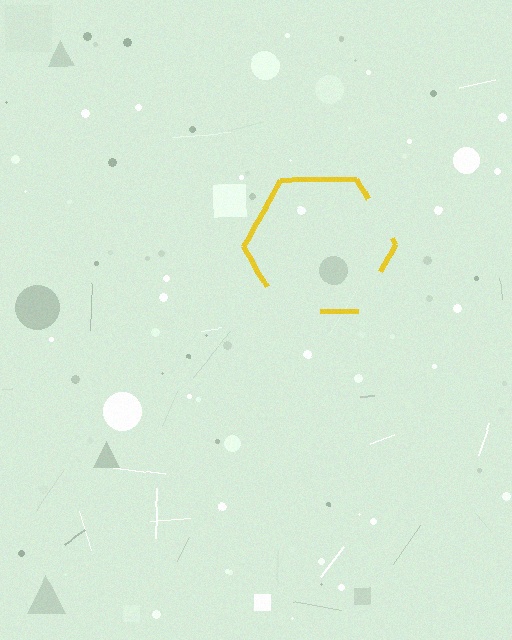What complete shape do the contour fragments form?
The contour fragments form a hexagon.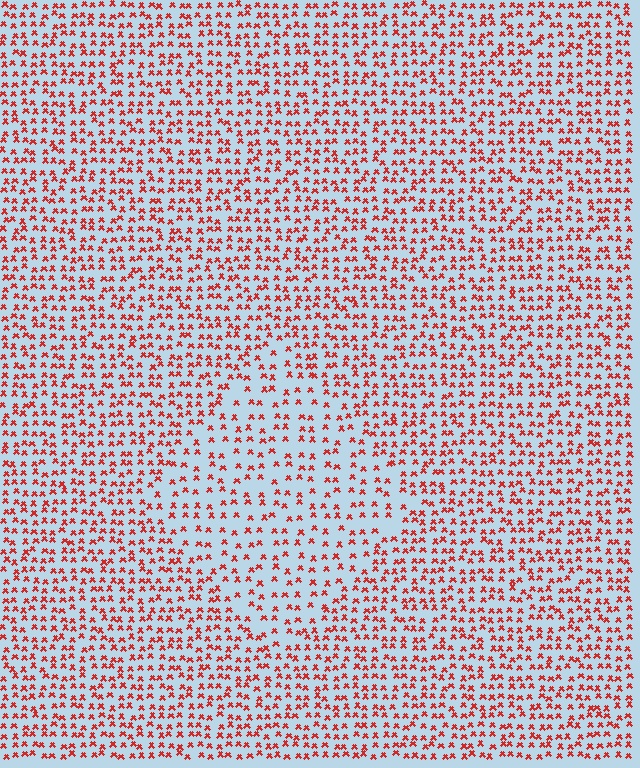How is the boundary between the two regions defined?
The boundary is defined by a change in element density (approximately 1.7x ratio). All elements are the same color, size, and shape.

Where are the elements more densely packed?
The elements are more densely packed outside the diamond boundary.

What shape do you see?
I see a diamond.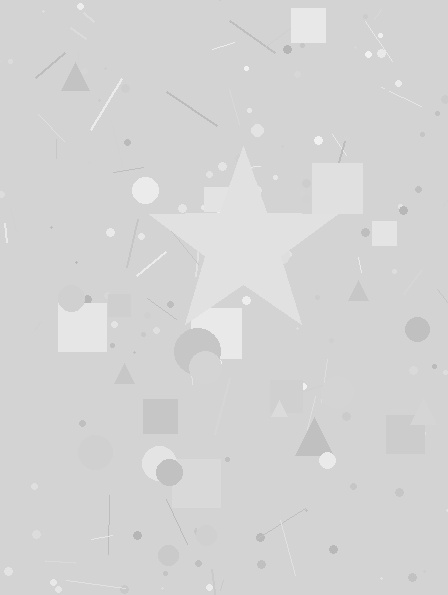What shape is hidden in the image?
A star is hidden in the image.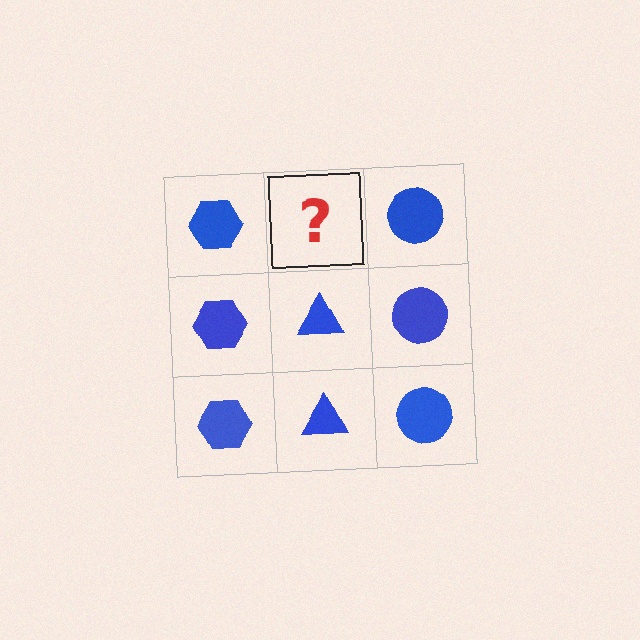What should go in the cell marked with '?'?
The missing cell should contain a blue triangle.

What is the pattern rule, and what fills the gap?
The rule is that each column has a consistent shape. The gap should be filled with a blue triangle.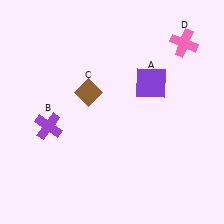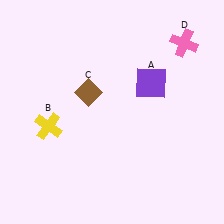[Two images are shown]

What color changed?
The cross (B) changed from purple in Image 1 to yellow in Image 2.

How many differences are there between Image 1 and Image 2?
There is 1 difference between the two images.